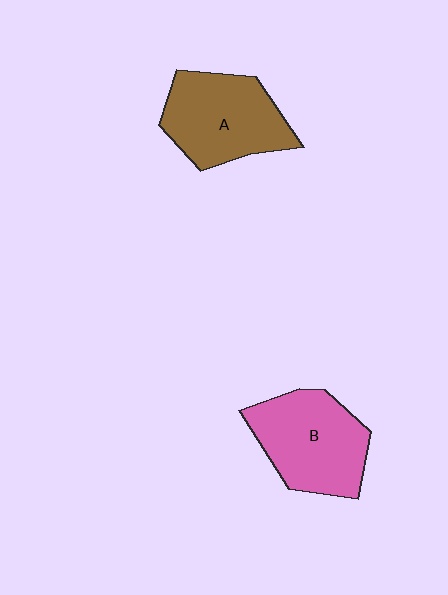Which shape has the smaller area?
Shape A (brown).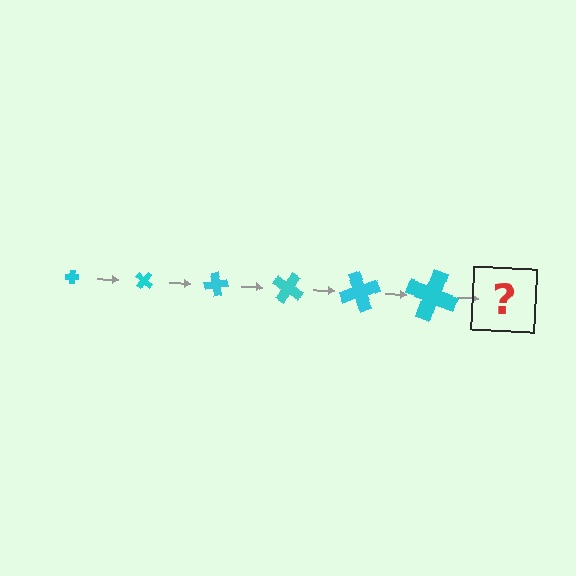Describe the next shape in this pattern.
It should be a cross, larger than the previous one and rotated 240 degrees from the start.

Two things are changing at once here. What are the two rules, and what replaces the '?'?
The two rules are that the cross grows larger each step and it rotates 40 degrees each step. The '?' should be a cross, larger than the previous one and rotated 240 degrees from the start.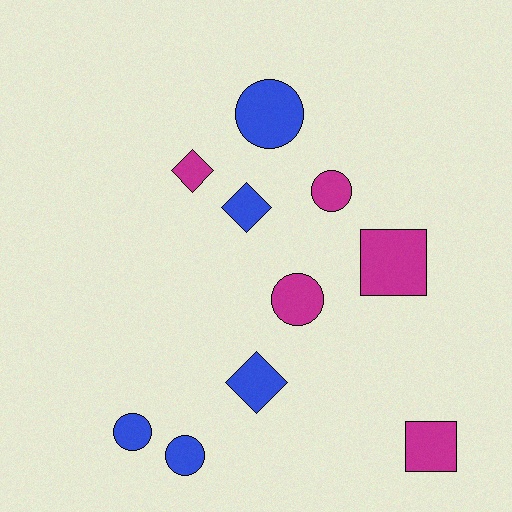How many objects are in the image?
There are 10 objects.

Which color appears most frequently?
Blue, with 5 objects.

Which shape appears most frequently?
Circle, with 5 objects.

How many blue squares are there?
There are no blue squares.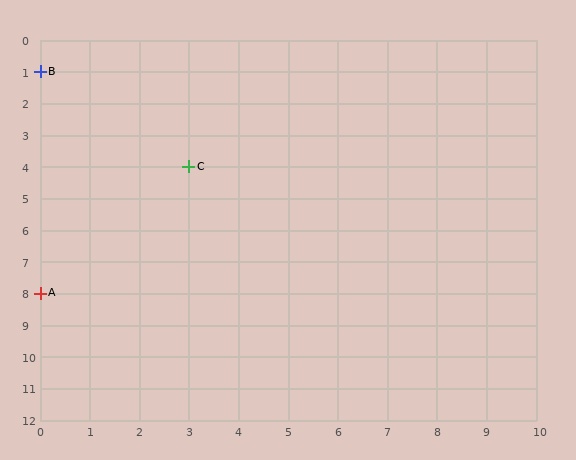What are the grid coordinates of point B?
Point B is at grid coordinates (0, 1).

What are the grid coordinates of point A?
Point A is at grid coordinates (0, 8).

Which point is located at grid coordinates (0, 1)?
Point B is at (0, 1).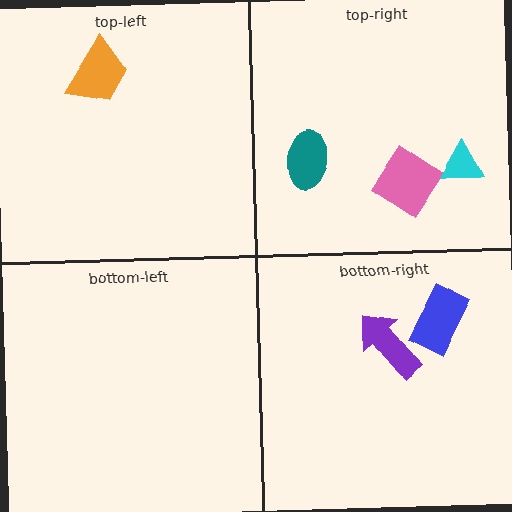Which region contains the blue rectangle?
The bottom-right region.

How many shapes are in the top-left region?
1.